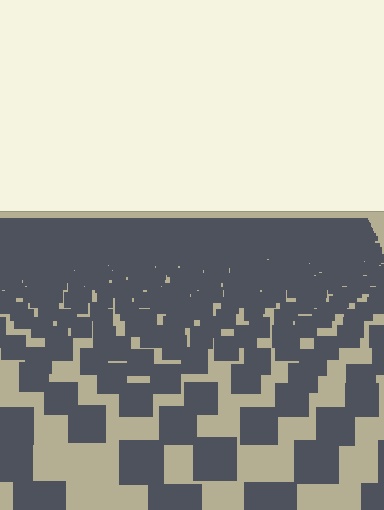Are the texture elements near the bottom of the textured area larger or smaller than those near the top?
Larger. Near the bottom, elements are closer to the viewer and appear at a bigger on-screen size.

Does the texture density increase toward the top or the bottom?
Density increases toward the top.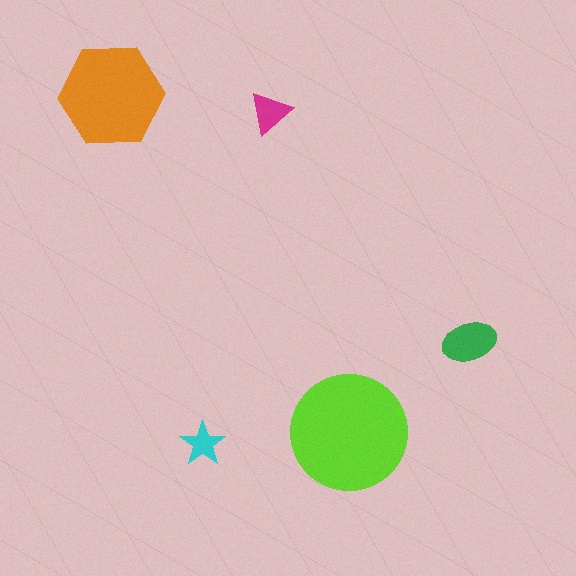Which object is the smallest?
The cyan star.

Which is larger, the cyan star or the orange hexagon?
The orange hexagon.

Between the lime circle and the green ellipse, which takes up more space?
The lime circle.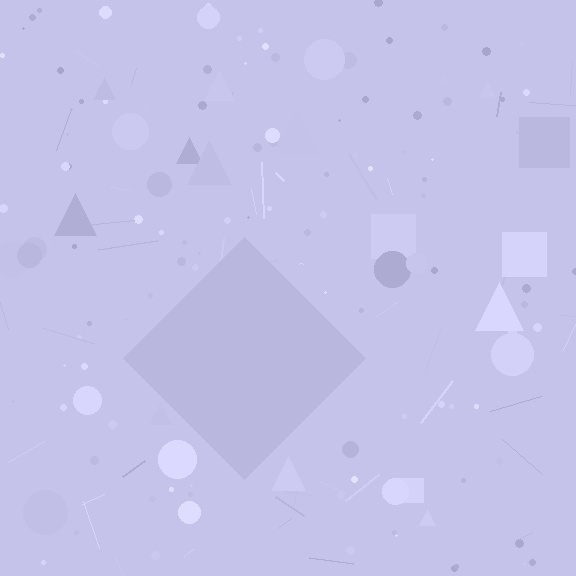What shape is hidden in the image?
A diamond is hidden in the image.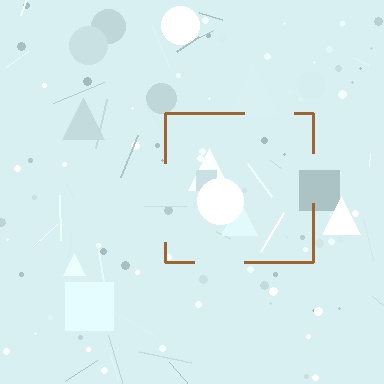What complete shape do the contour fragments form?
The contour fragments form a square.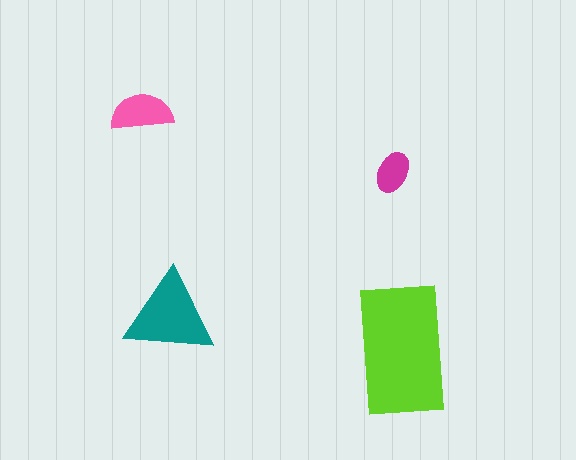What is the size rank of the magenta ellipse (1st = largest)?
4th.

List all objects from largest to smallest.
The lime rectangle, the teal triangle, the pink semicircle, the magenta ellipse.